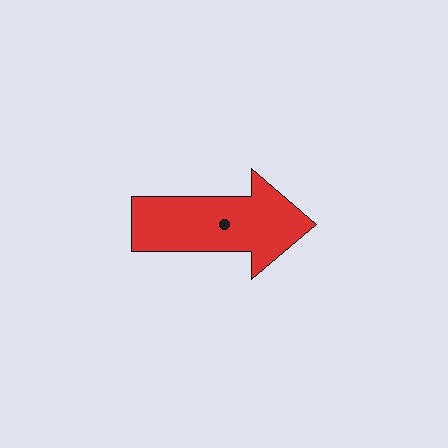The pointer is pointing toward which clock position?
Roughly 3 o'clock.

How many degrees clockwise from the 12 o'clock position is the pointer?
Approximately 90 degrees.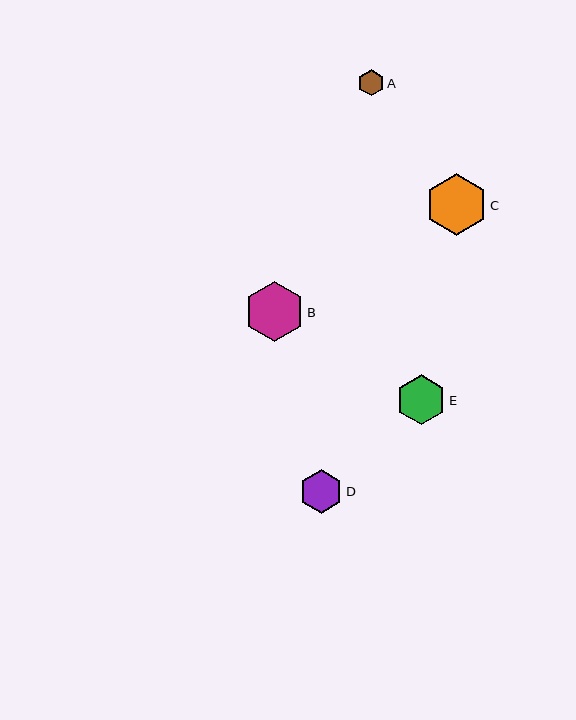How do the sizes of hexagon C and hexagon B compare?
Hexagon C and hexagon B are approximately the same size.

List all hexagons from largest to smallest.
From largest to smallest: C, B, E, D, A.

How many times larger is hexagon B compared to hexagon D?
Hexagon B is approximately 1.4 times the size of hexagon D.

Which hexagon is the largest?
Hexagon C is the largest with a size of approximately 62 pixels.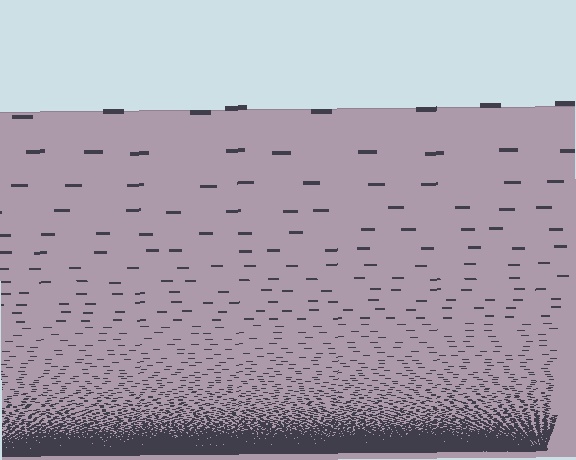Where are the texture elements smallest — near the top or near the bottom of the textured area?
Near the bottom.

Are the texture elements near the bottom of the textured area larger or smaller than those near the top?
Smaller. The gradient is inverted — elements near the bottom are smaller and denser.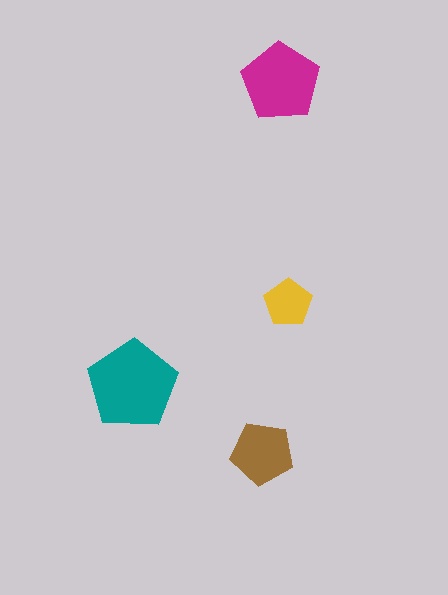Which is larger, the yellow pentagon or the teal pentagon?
The teal one.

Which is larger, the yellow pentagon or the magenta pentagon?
The magenta one.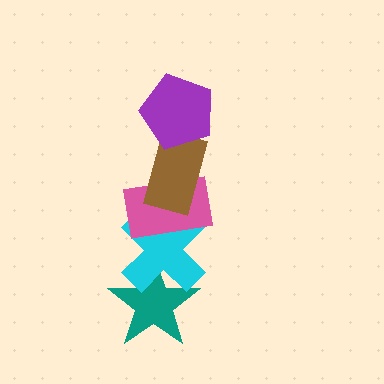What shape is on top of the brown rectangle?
The purple pentagon is on top of the brown rectangle.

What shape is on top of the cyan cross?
The pink rectangle is on top of the cyan cross.